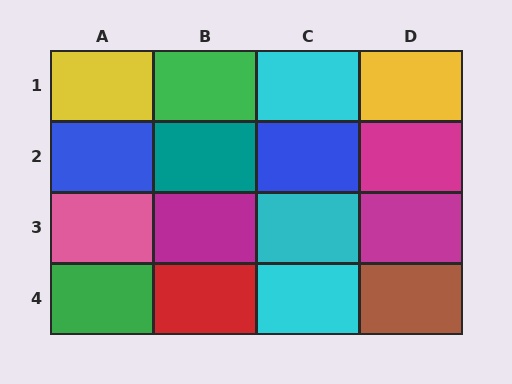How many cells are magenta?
3 cells are magenta.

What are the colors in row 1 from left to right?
Yellow, green, cyan, yellow.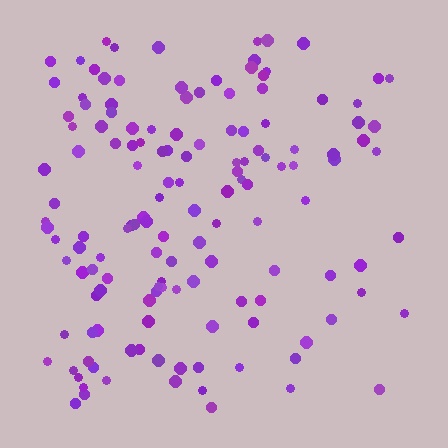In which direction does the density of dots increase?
From right to left, with the left side densest.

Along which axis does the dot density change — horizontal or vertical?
Horizontal.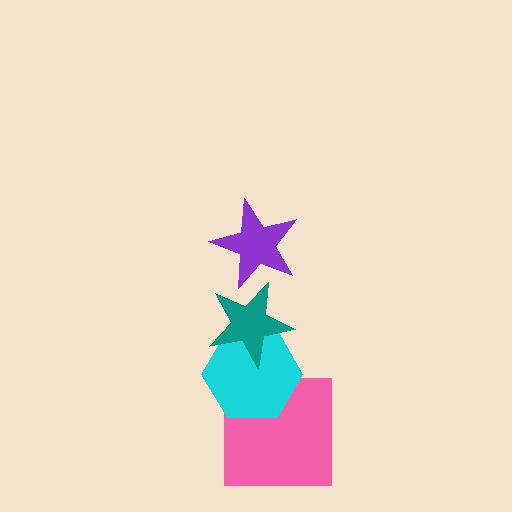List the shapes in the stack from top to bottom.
From top to bottom: the purple star, the teal star, the cyan hexagon, the pink square.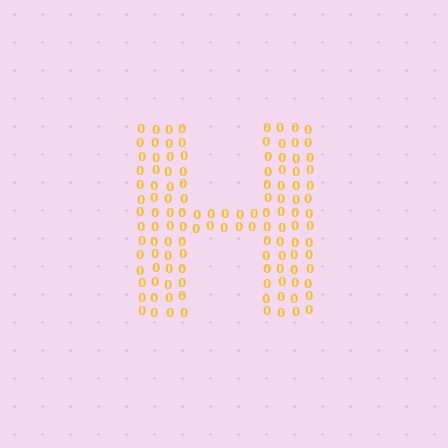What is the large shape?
The large shape is the letter H.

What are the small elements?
The small elements are digit 0's.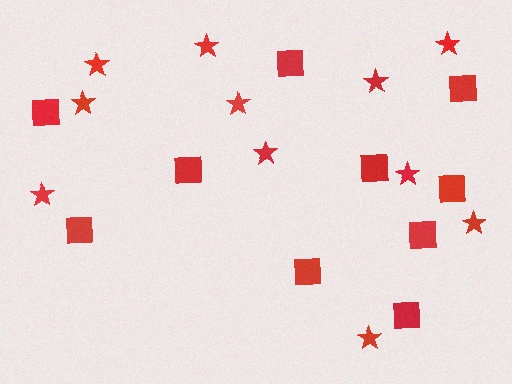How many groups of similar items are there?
There are 2 groups: one group of squares (10) and one group of stars (11).